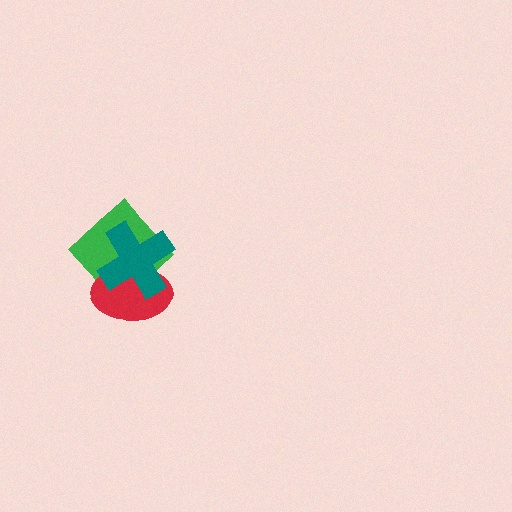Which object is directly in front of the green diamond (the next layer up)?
The red ellipse is directly in front of the green diamond.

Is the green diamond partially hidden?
Yes, it is partially covered by another shape.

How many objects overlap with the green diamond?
2 objects overlap with the green diamond.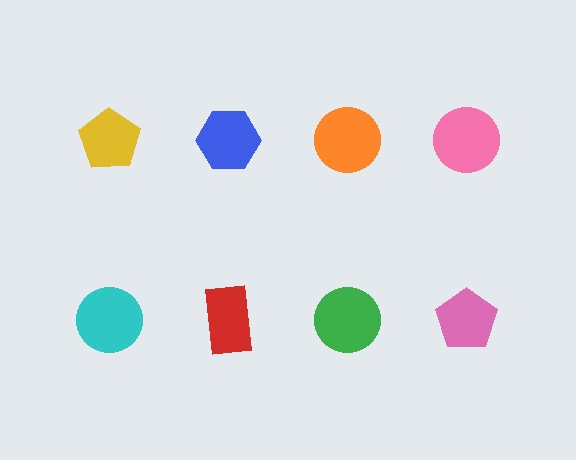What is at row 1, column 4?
A pink circle.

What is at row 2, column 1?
A cyan circle.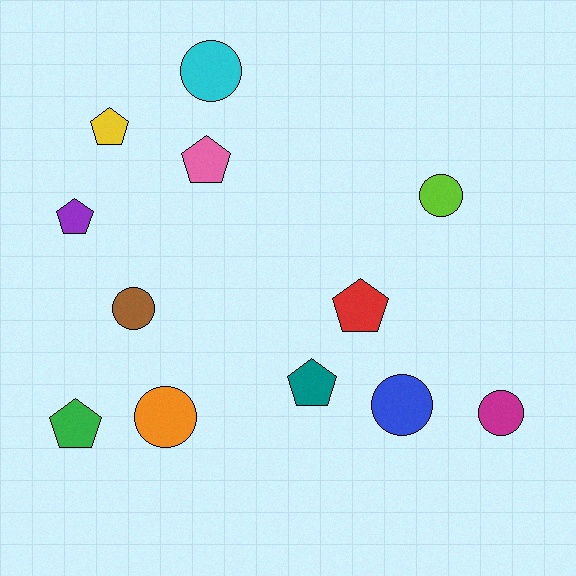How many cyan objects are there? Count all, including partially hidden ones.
There is 1 cyan object.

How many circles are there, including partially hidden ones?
There are 6 circles.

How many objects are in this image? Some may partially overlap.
There are 12 objects.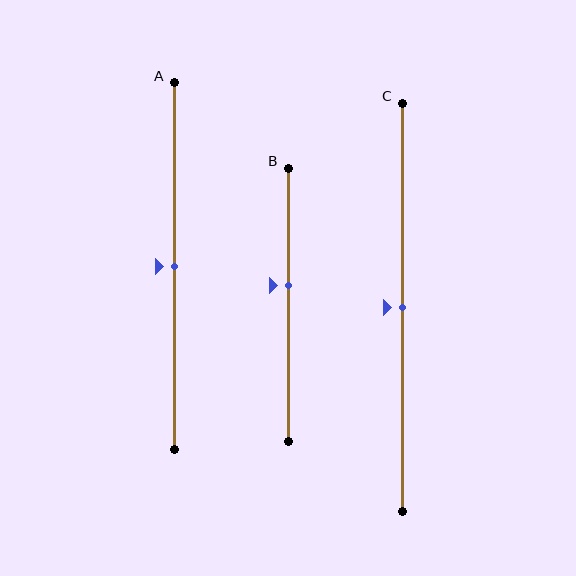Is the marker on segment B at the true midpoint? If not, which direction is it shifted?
No, the marker on segment B is shifted upward by about 7% of the segment length.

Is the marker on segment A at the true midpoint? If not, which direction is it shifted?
Yes, the marker on segment A is at the true midpoint.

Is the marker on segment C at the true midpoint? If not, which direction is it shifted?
Yes, the marker on segment C is at the true midpoint.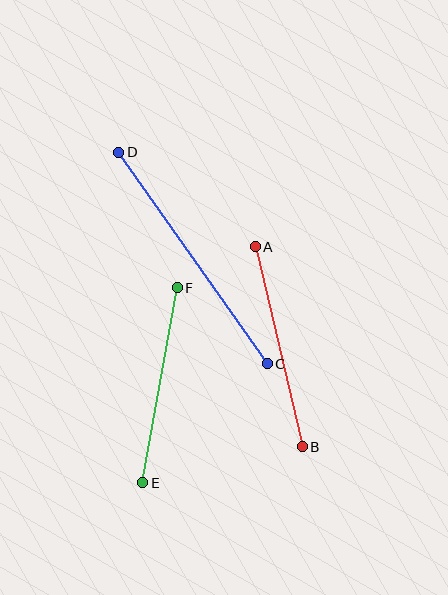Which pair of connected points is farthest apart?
Points C and D are farthest apart.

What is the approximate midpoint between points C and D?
The midpoint is at approximately (193, 258) pixels.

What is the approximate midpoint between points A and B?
The midpoint is at approximately (279, 347) pixels.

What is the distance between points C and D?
The distance is approximately 259 pixels.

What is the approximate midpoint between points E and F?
The midpoint is at approximately (160, 385) pixels.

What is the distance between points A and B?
The distance is approximately 205 pixels.